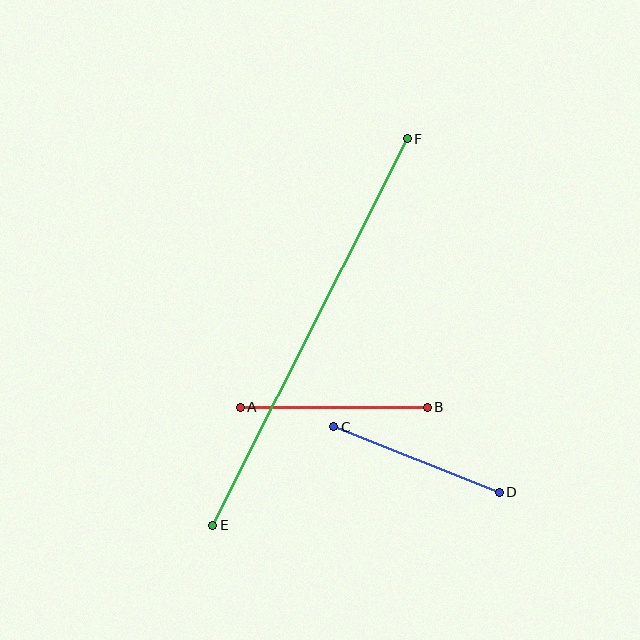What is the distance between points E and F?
The distance is approximately 433 pixels.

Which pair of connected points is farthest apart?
Points E and F are farthest apart.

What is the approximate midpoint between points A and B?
The midpoint is at approximately (334, 407) pixels.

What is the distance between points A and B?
The distance is approximately 187 pixels.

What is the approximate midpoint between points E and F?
The midpoint is at approximately (310, 332) pixels.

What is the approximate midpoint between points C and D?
The midpoint is at approximately (417, 459) pixels.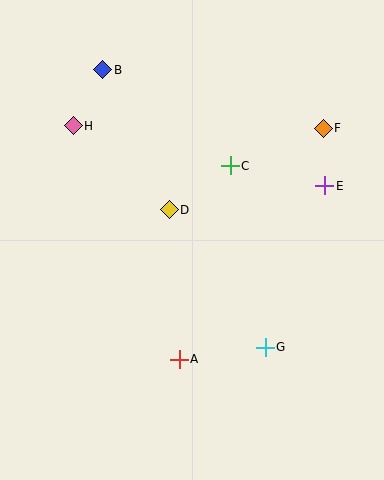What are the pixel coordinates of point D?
Point D is at (169, 210).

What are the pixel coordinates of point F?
Point F is at (323, 128).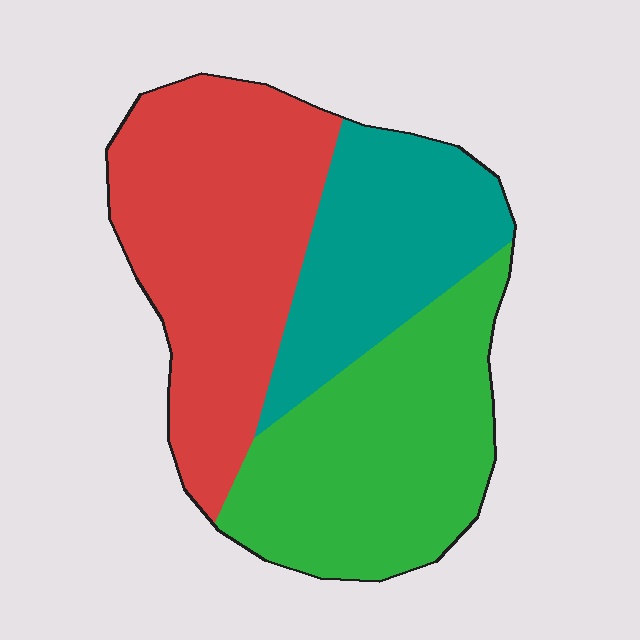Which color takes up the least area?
Teal, at roughly 25%.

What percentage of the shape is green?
Green covers about 35% of the shape.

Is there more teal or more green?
Green.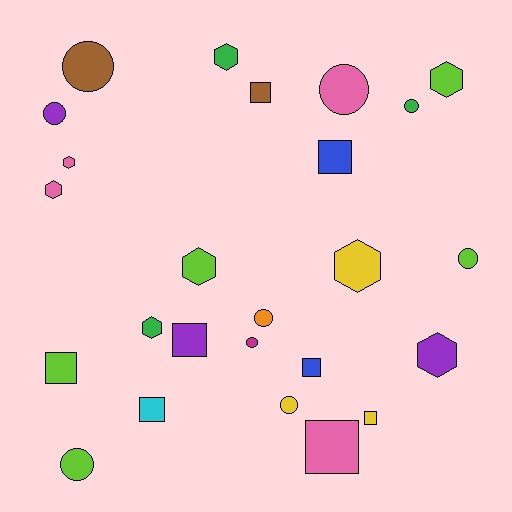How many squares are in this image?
There are 8 squares.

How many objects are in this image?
There are 25 objects.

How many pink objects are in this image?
There are 4 pink objects.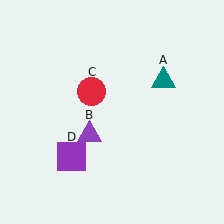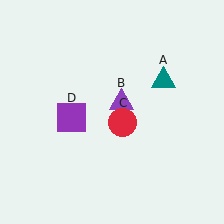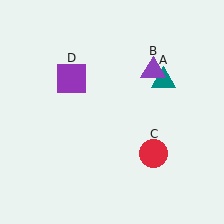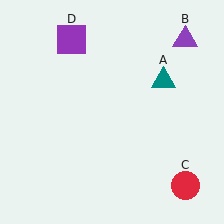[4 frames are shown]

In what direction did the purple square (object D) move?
The purple square (object D) moved up.